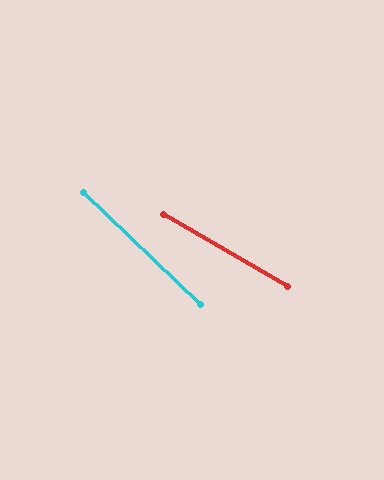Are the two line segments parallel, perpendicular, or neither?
Neither parallel nor perpendicular — they differ by about 14°.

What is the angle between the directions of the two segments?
Approximately 14 degrees.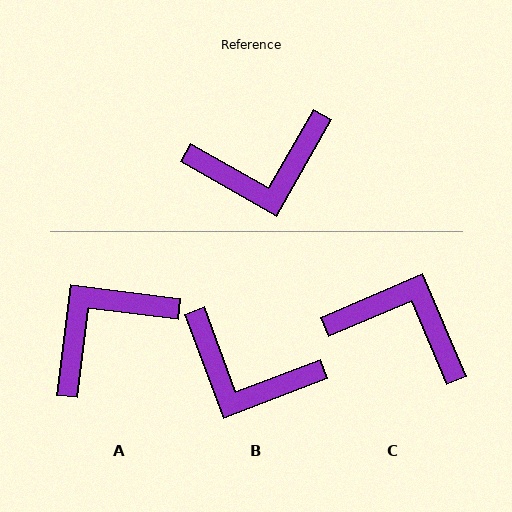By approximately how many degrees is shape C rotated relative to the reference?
Approximately 143 degrees counter-clockwise.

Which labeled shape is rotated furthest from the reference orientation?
A, about 157 degrees away.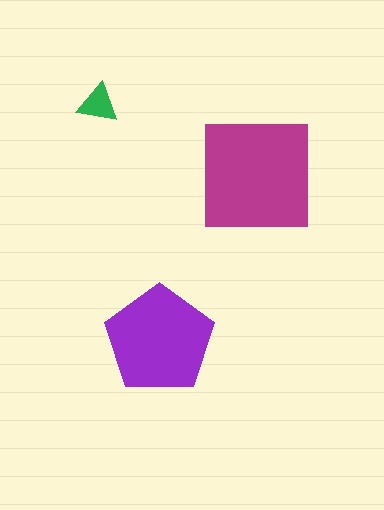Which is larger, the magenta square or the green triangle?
The magenta square.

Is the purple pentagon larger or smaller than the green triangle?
Larger.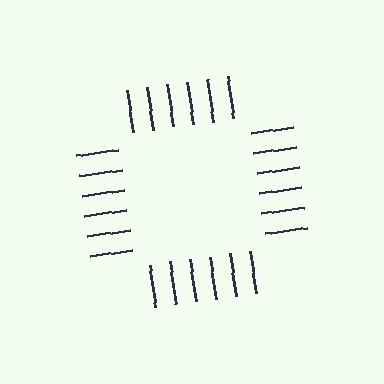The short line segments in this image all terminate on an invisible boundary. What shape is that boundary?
An illusory square — the line segments terminate on its edges but no continuous stroke is drawn.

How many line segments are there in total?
24 — 6 along each of the 4 edges.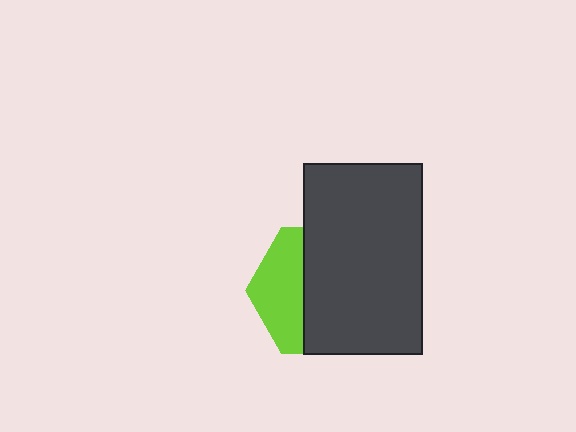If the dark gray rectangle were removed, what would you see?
You would see the complete lime hexagon.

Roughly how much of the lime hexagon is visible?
A small part of it is visible (roughly 37%).